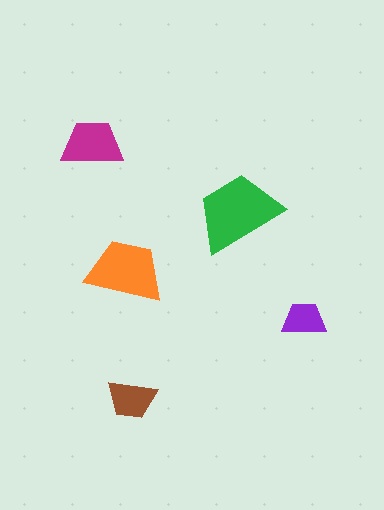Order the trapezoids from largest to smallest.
the green one, the orange one, the magenta one, the brown one, the purple one.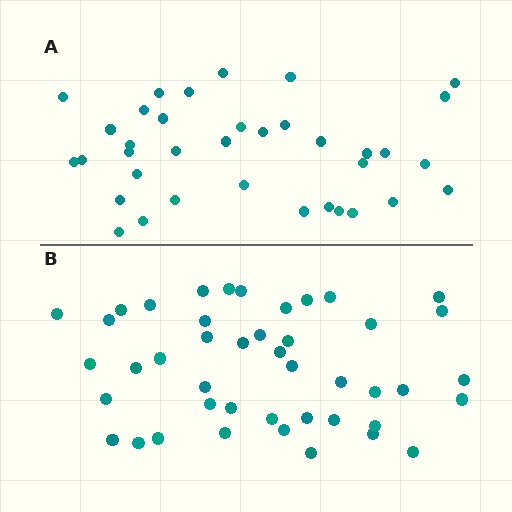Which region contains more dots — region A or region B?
Region B (the bottom region) has more dots.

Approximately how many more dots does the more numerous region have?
Region B has roughly 8 or so more dots than region A.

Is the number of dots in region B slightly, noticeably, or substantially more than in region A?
Region B has only slightly more — the two regions are fairly close. The ratio is roughly 1.2 to 1.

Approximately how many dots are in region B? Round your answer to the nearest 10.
About 40 dots. (The exact count is 44, which rounds to 40.)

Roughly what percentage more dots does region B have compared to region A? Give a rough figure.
About 20% more.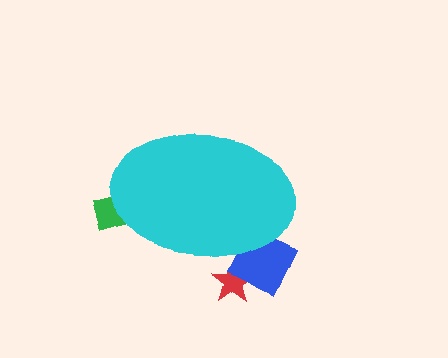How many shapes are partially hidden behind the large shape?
3 shapes are partially hidden.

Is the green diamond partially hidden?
Yes, the green diamond is partially hidden behind the cyan ellipse.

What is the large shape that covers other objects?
A cyan ellipse.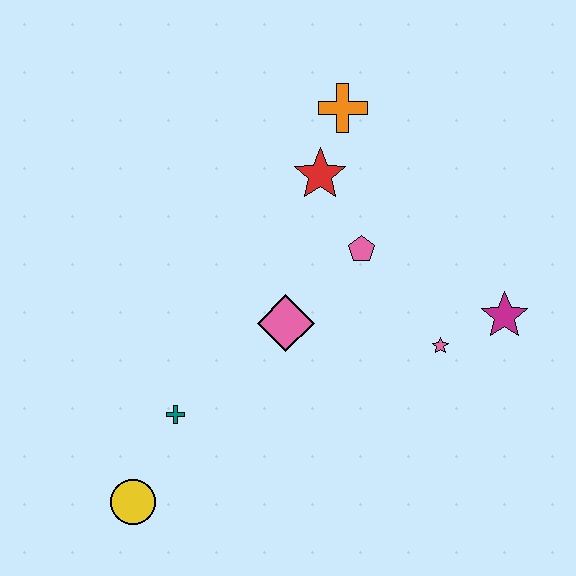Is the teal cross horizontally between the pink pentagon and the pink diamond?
No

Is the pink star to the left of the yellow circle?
No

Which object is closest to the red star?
The orange cross is closest to the red star.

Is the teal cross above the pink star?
No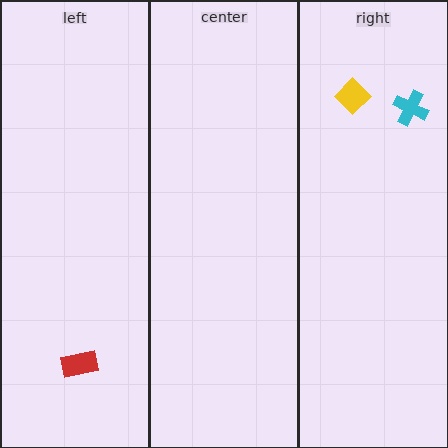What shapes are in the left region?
The red rectangle.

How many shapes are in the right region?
2.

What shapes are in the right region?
The yellow diamond, the cyan cross.